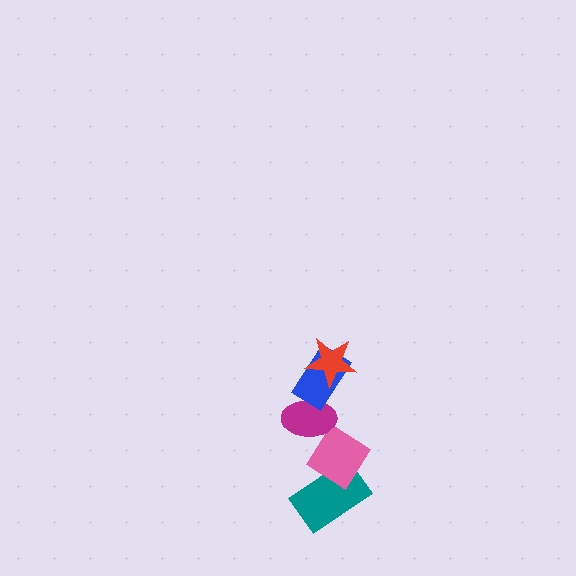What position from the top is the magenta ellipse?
The magenta ellipse is 3rd from the top.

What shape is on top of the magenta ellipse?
The blue rectangle is on top of the magenta ellipse.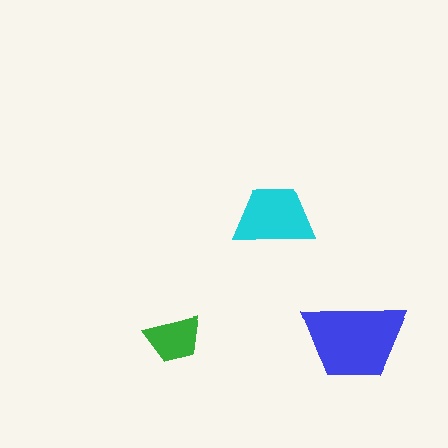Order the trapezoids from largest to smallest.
the blue one, the cyan one, the green one.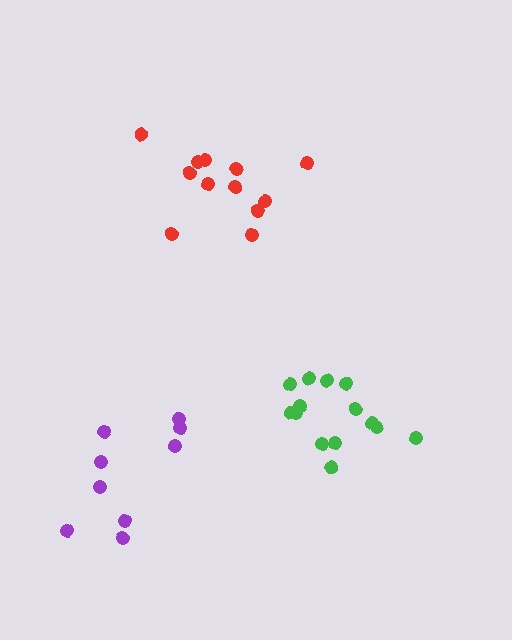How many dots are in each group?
Group 1: 12 dots, Group 2: 14 dots, Group 3: 9 dots (35 total).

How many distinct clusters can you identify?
There are 3 distinct clusters.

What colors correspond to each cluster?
The clusters are colored: red, green, purple.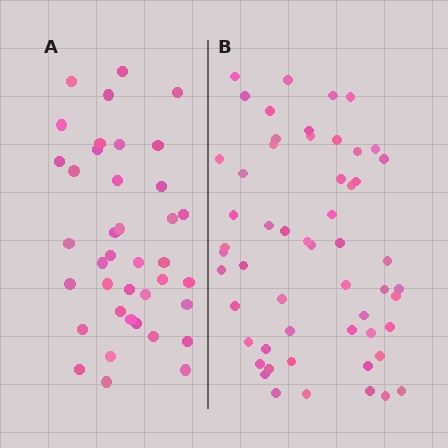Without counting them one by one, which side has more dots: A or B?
Region B (the right region) has more dots.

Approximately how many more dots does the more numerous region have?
Region B has approximately 15 more dots than region A.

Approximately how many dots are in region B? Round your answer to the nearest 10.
About 60 dots. (The exact count is 55, which rounds to 60.)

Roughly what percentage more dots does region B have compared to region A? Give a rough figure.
About 40% more.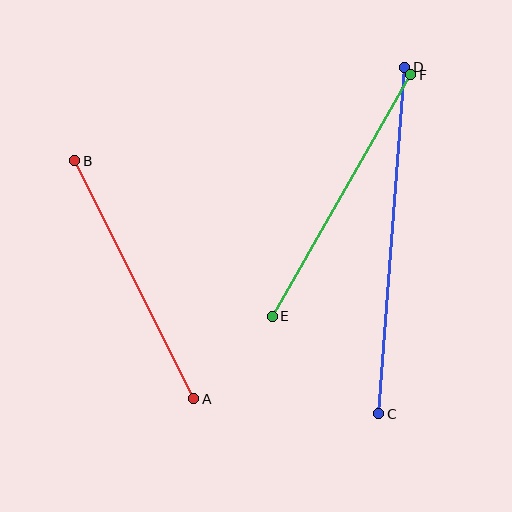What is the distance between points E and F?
The distance is approximately 279 pixels.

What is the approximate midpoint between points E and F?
The midpoint is at approximately (341, 196) pixels.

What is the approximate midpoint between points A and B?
The midpoint is at approximately (134, 280) pixels.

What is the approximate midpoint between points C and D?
The midpoint is at approximately (392, 241) pixels.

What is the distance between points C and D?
The distance is approximately 347 pixels.